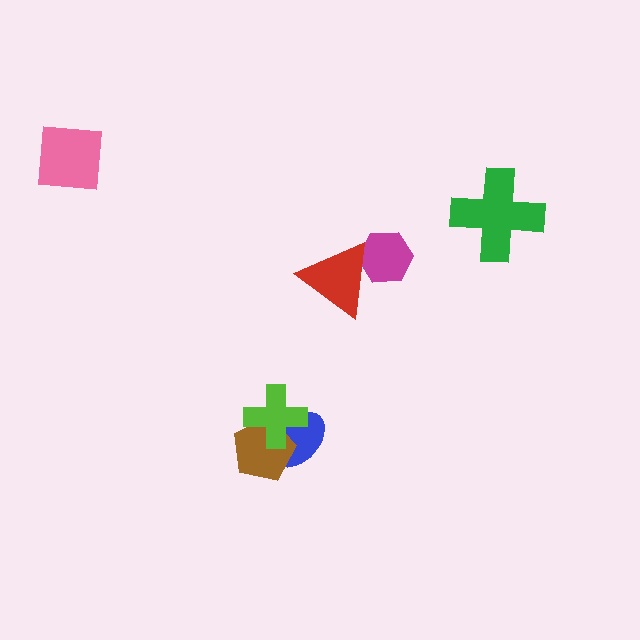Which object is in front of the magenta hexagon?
The red triangle is in front of the magenta hexagon.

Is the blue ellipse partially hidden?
Yes, it is partially covered by another shape.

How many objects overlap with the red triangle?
1 object overlaps with the red triangle.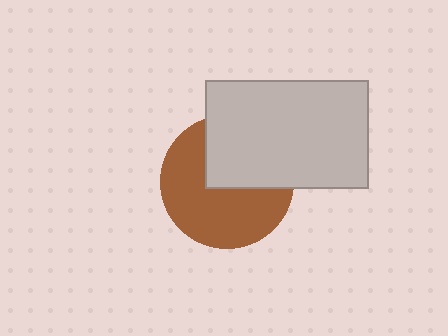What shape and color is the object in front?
The object in front is a light gray rectangle.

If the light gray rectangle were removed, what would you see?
You would see the complete brown circle.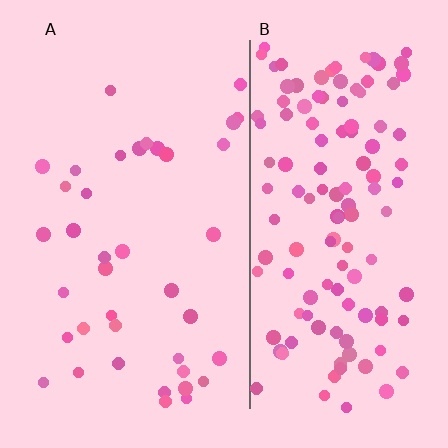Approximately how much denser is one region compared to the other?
Approximately 3.3× — region B over region A.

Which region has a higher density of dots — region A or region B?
B (the right).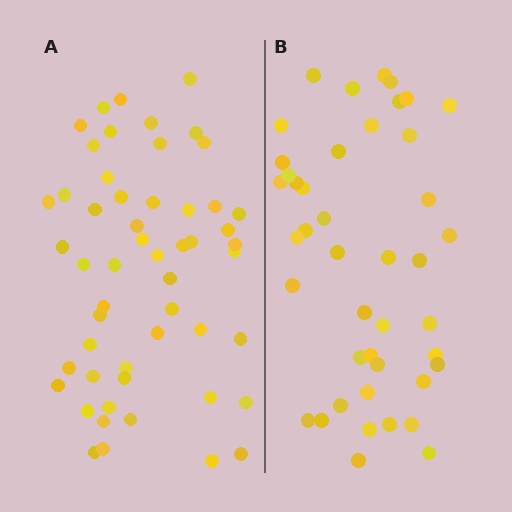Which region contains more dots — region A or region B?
Region A (the left region) has more dots.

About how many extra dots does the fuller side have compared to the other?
Region A has roughly 10 or so more dots than region B.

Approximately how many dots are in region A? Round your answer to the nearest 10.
About 50 dots. (The exact count is 53, which rounds to 50.)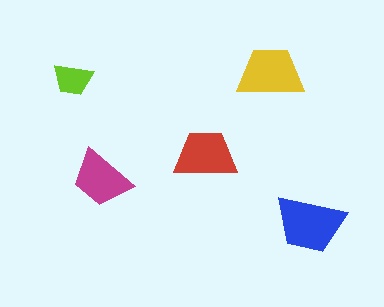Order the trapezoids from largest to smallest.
the blue one, the yellow one, the red one, the magenta one, the lime one.